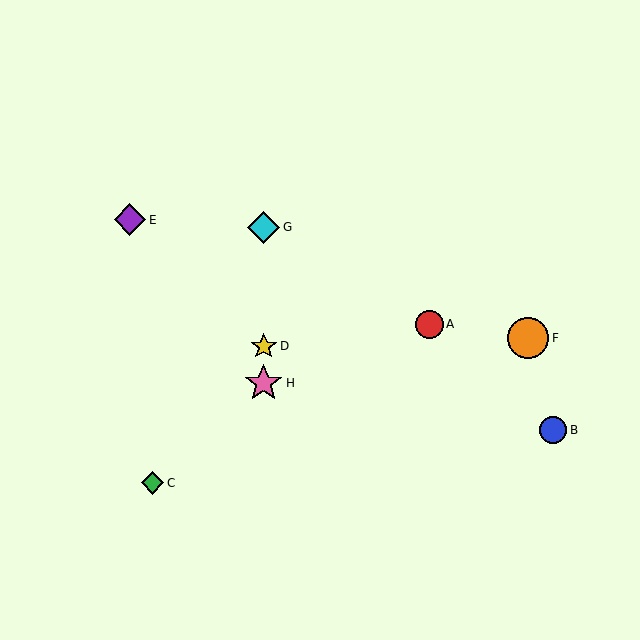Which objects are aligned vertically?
Objects D, G, H are aligned vertically.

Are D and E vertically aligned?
No, D is at x≈264 and E is at x≈130.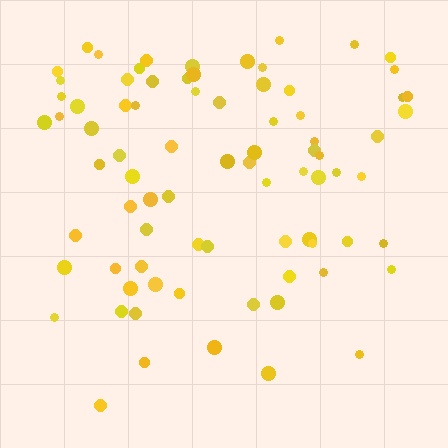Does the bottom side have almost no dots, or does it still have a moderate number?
Still a moderate number, just noticeably fewer than the top.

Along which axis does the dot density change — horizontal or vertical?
Vertical.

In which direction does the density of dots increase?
From bottom to top, with the top side densest.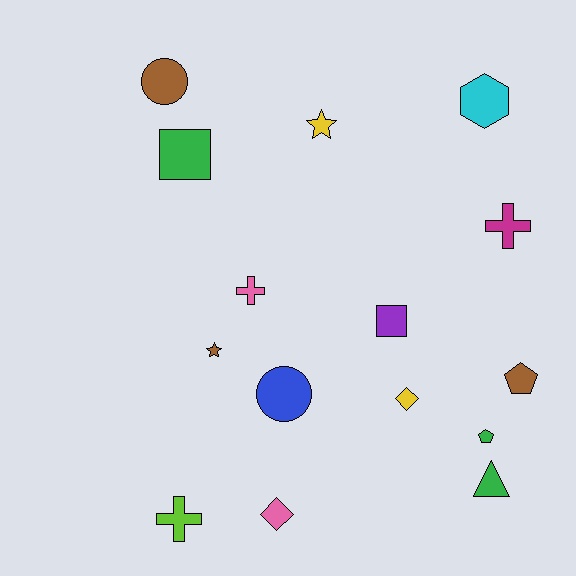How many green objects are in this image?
There are 3 green objects.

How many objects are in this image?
There are 15 objects.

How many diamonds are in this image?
There are 2 diamonds.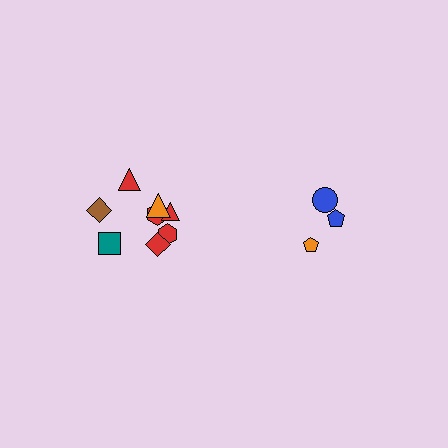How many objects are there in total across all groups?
There are 11 objects.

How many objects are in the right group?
There are 3 objects.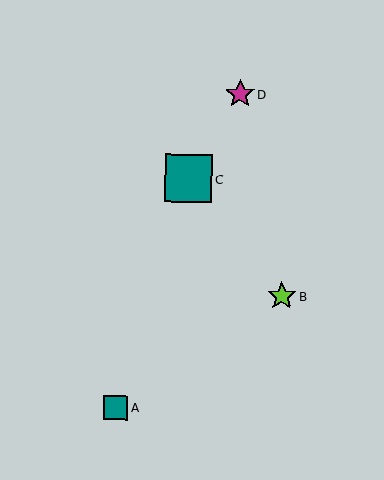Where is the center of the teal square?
The center of the teal square is at (188, 179).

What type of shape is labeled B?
Shape B is a lime star.